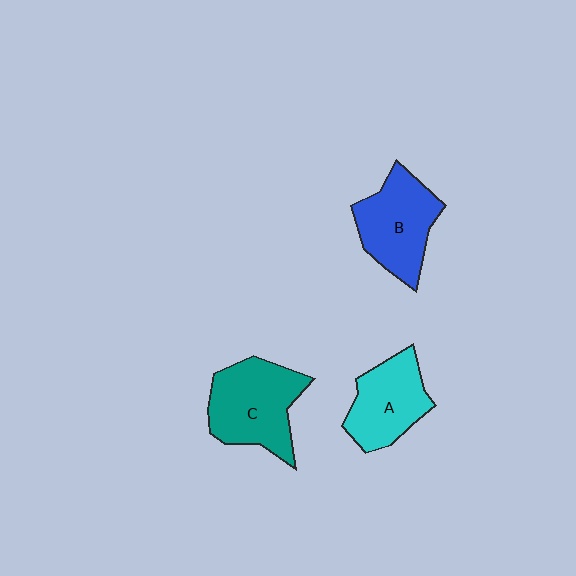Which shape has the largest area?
Shape C (teal).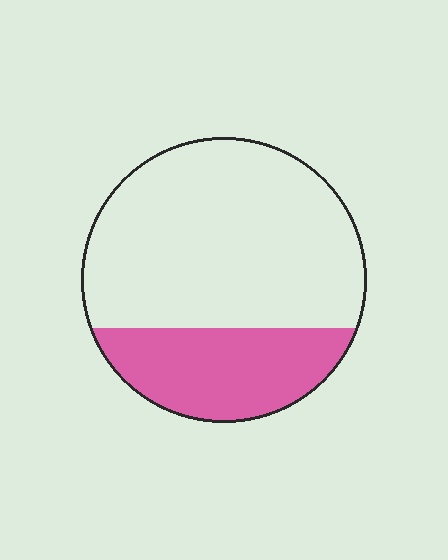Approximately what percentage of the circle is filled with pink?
Approximately 30%.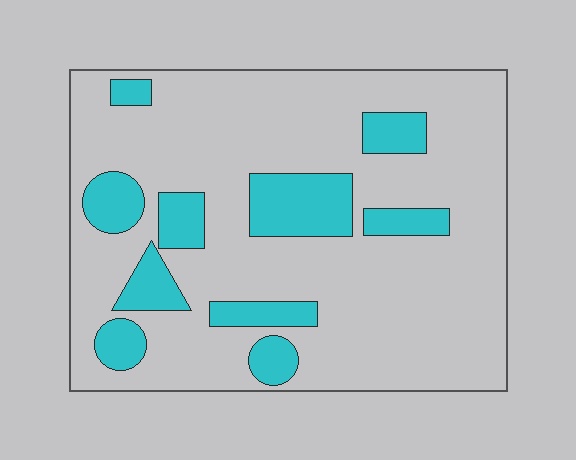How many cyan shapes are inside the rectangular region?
10.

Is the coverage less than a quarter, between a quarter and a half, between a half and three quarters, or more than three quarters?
Less than a quarter.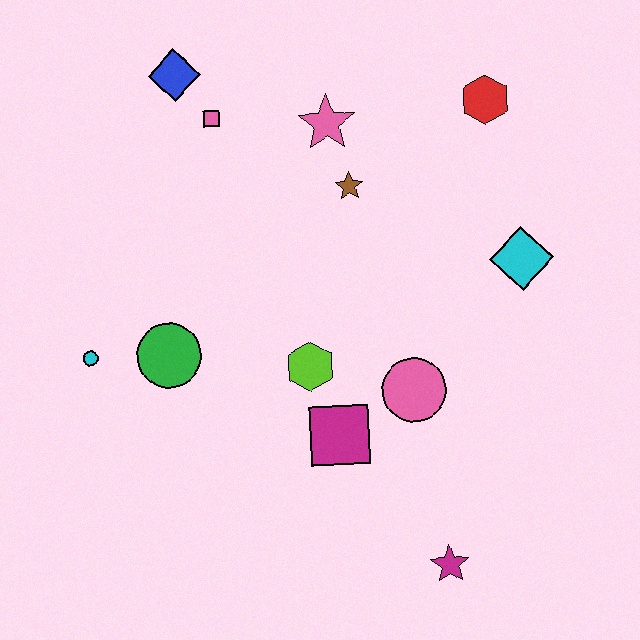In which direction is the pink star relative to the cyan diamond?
The pink star is to the left of the cyan diamond.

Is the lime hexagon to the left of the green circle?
No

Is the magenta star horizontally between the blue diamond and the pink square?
No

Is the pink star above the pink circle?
Yes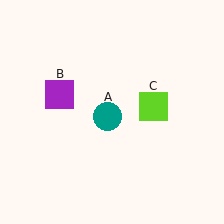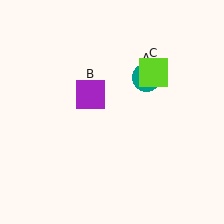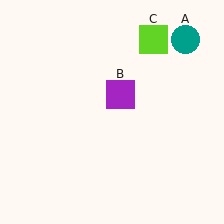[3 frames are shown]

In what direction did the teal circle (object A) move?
The teal circle (object A) moved up and to the right.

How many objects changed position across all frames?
3 objects changed position: teal circle (object A), purple square (object B), lime square (object C).